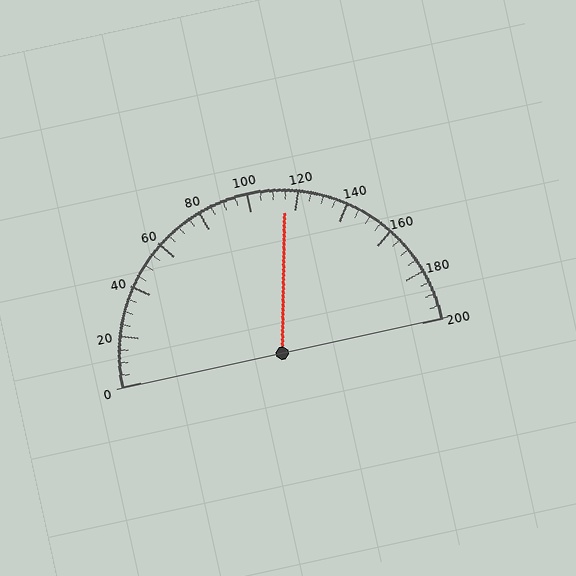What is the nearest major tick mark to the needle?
The nearest major tick mark is 120.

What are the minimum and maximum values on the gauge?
The gauge ranges from 0 to 200.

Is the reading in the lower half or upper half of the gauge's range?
The reading is in the upper half of the range (0 to 200).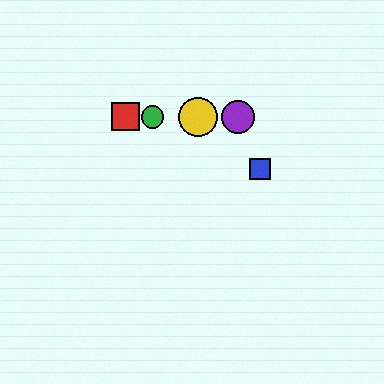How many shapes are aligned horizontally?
4 shapes (the red square, the green circle, the yellow circle, the purple circle) are aligned horizontally.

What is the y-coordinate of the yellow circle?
The yellow circle is at y≈117.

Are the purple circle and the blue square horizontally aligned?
No, the purple circle is at y≈117 and the blue square is at y≈169.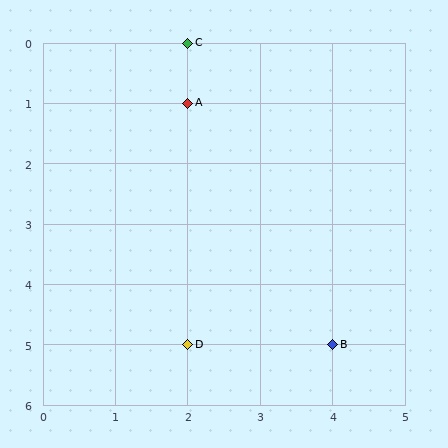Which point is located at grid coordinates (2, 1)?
Point A is at (2, 1).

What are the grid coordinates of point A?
Point A is at grid coordinates (2, 1).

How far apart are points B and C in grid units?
Points B and C are 2 columns and 5 rows apart (about 5.4 grid units diagonally).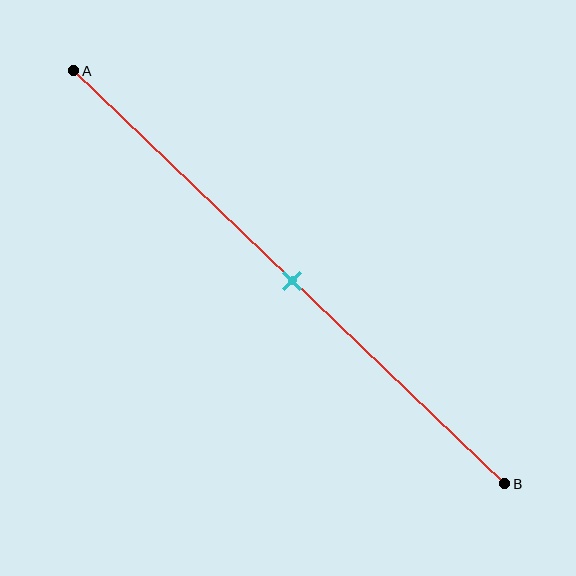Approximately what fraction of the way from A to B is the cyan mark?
The cyan mark is approximately 50% of the way from A to B.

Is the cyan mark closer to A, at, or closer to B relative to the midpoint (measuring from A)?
The cyan mark is approximately at the midpoint of segment AB.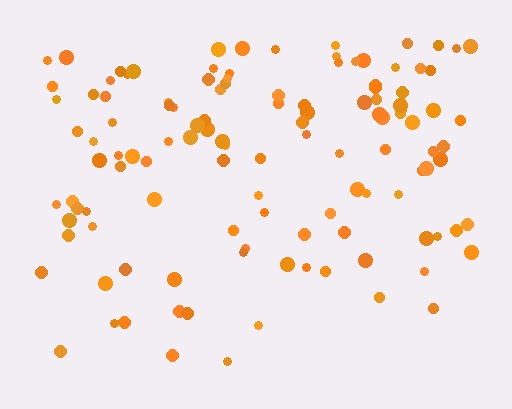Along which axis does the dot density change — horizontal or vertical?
Vertical.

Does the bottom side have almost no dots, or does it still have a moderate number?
Still a moderate number, just noticeably fewer than the top.